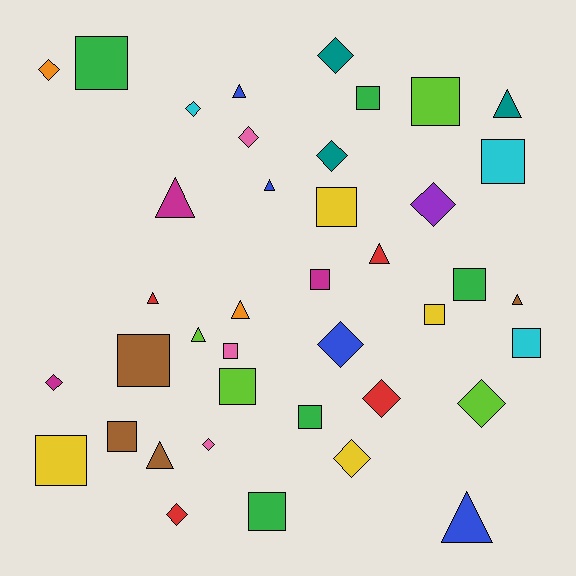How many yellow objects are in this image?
There are 4 yellow objects.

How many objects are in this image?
There are 40 objects.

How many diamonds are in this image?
There are 13 diamonds.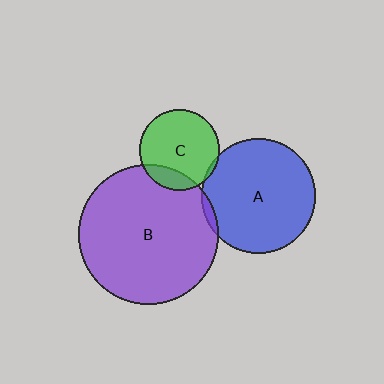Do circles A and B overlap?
Yes.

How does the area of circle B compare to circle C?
Approximately 3.0 times.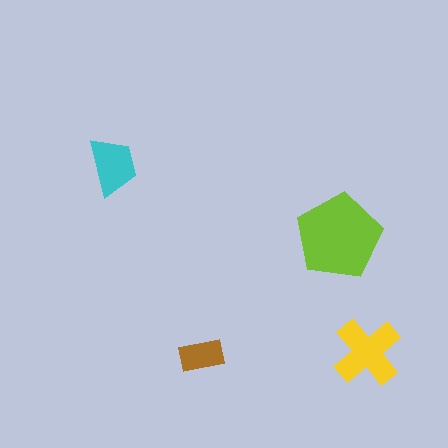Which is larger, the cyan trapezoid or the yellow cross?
The yellow cross.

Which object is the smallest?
The brown rectangle.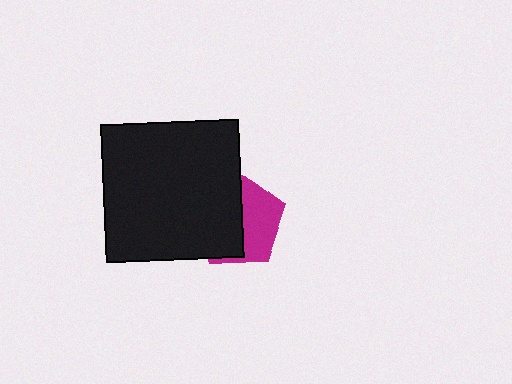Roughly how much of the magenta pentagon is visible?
A small part of it is visible (roughly 45%).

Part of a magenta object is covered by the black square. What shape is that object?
It is a pentagon.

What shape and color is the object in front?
The object in front is a black square.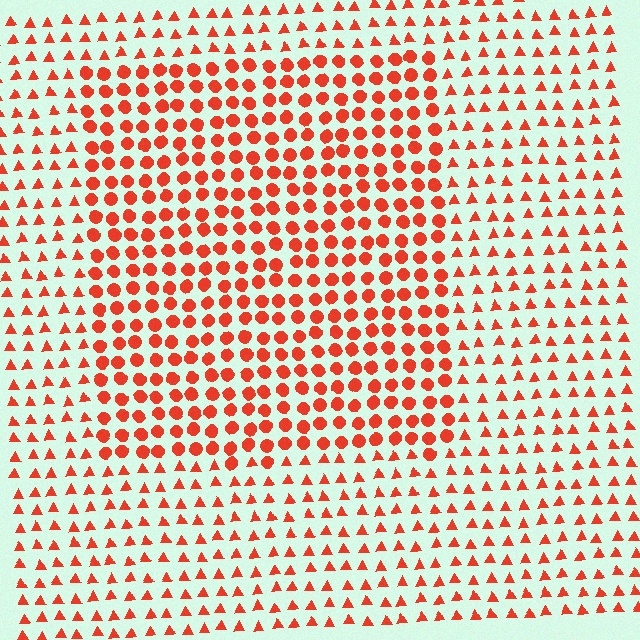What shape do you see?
I see a rectangle.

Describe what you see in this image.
The image is filled with small red elements arranged in a uniform grid. A rectangle-shaped region contains circles, while the surrounding area contains triangles. The boundary is defined purely by the change in element shape.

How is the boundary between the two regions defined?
The boundary is defined by a change in element shape: circles inside vs. triangles outside. All elements share the same color and spacing.